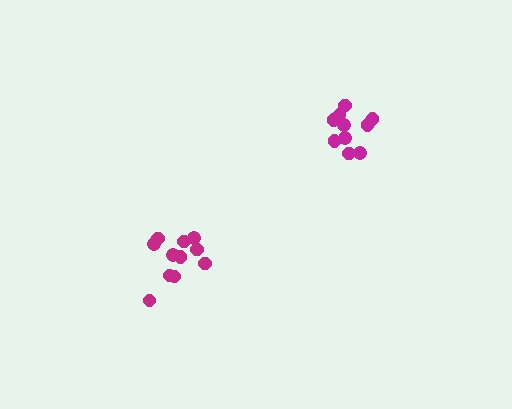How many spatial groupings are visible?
There are 2 spatial groupings.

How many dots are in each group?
Group 1: 11 dots, Group 2: 10 dots (21 total).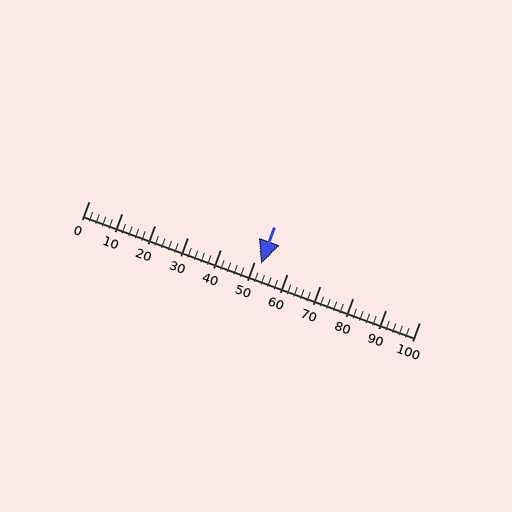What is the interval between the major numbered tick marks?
The major tick marks are spaced 10 units apart.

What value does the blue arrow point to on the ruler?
The blue arrow points to approximately 52.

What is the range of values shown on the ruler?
The ruler shows values from 0 to 100.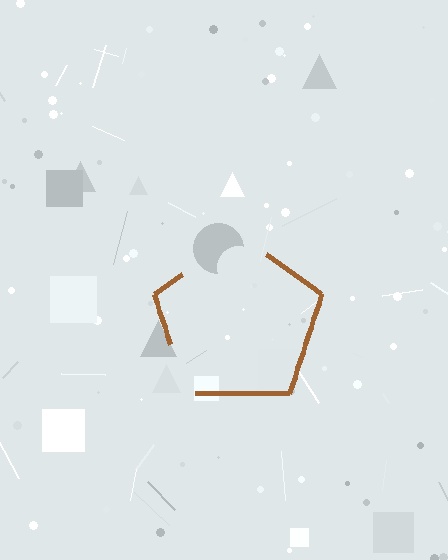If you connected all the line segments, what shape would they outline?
They would outline a pentagon.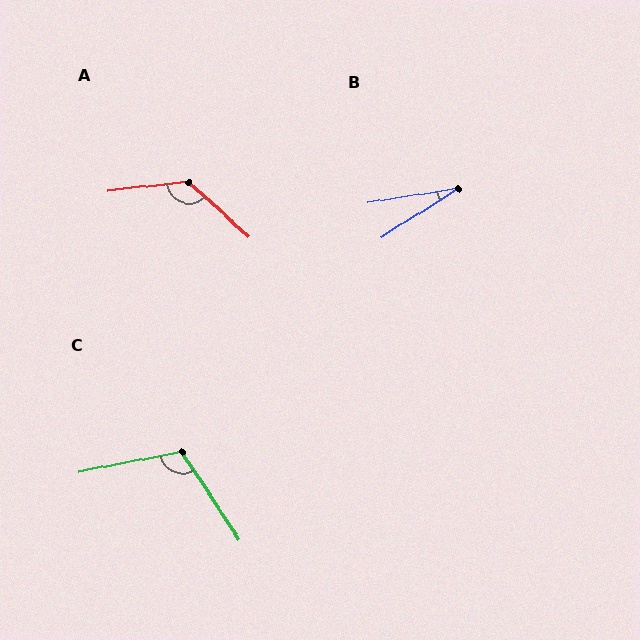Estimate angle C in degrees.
Approximately 113 degrees.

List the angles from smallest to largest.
B (23°), C (113°), A (132°).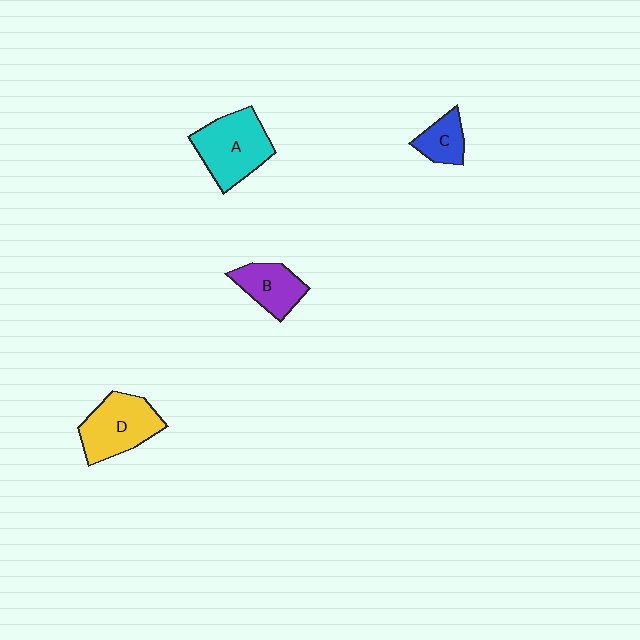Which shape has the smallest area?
Shape C (blue).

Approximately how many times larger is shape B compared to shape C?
Approximately 1.4 times.